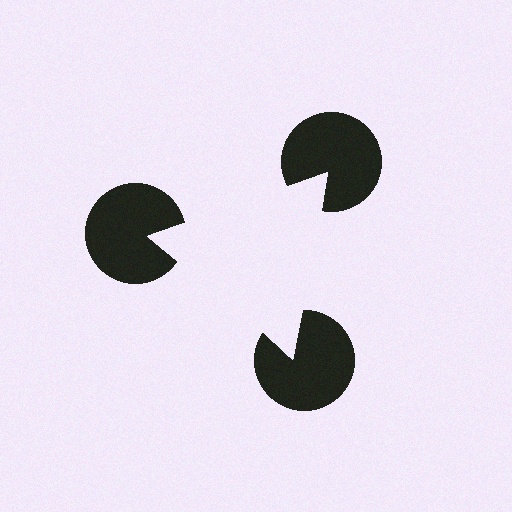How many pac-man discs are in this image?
There are 3 — one at each vertex of the illusory triangle.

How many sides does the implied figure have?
3 sides.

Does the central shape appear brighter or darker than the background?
It typically appears slightly brighter than the background, even though no actual brightness change is drawn.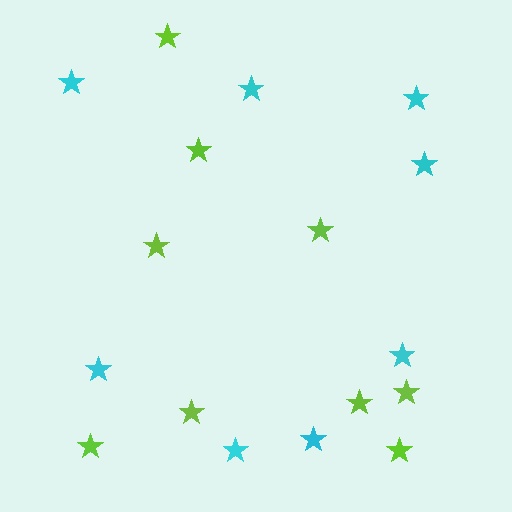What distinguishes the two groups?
There are 2 groups: one group of cyan stars (8) and one group of lime stars (9).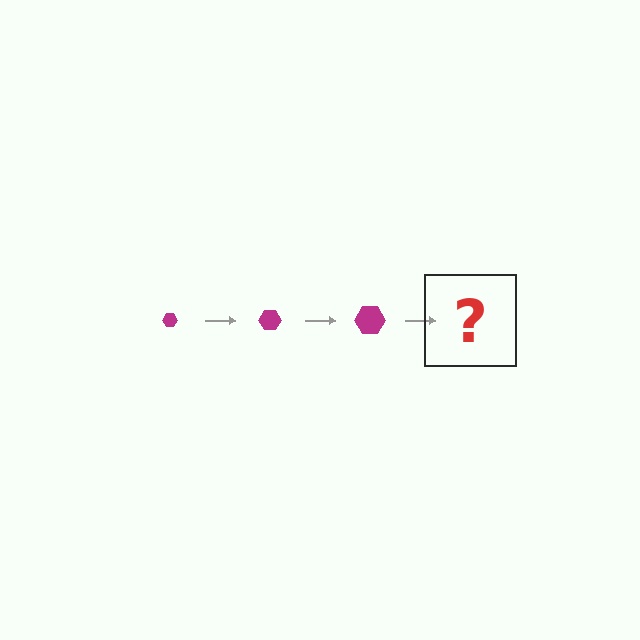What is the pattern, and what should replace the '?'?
The pattern is that the hexagon gets progressively larger each step. The '?' should be a magenta hexagon, larger than the previous one.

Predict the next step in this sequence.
The next step is a magenta hexagon, larger than the previous one.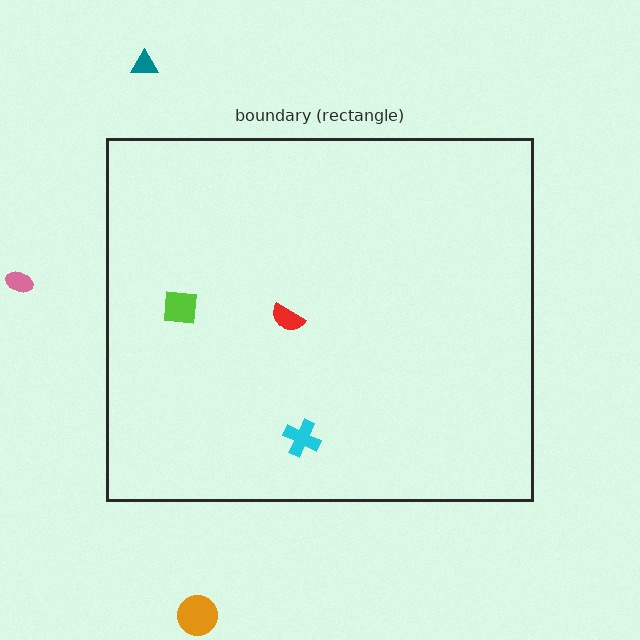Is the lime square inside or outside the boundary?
Inside.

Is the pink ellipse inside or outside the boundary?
Outside.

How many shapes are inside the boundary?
3 inside, 3 outside.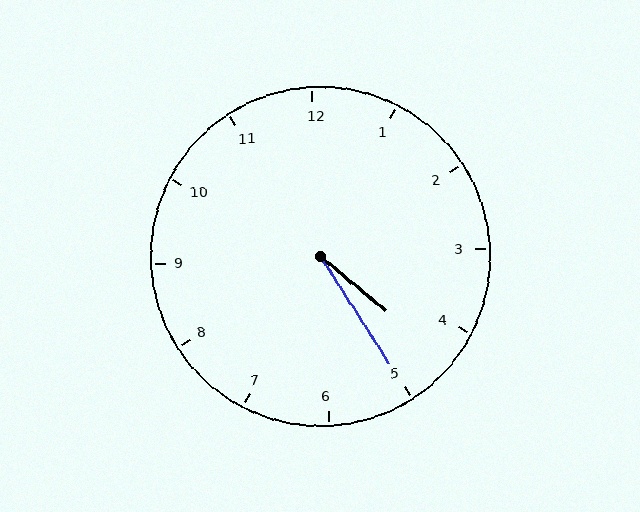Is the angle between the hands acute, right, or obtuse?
It is acute.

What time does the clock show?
4:25.